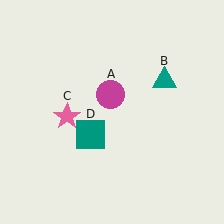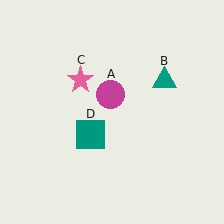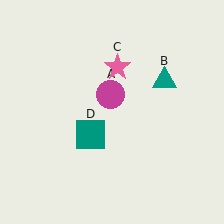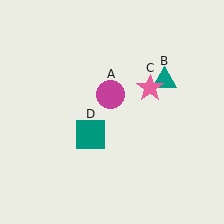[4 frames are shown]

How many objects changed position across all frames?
1 object changed position: pink star (object C).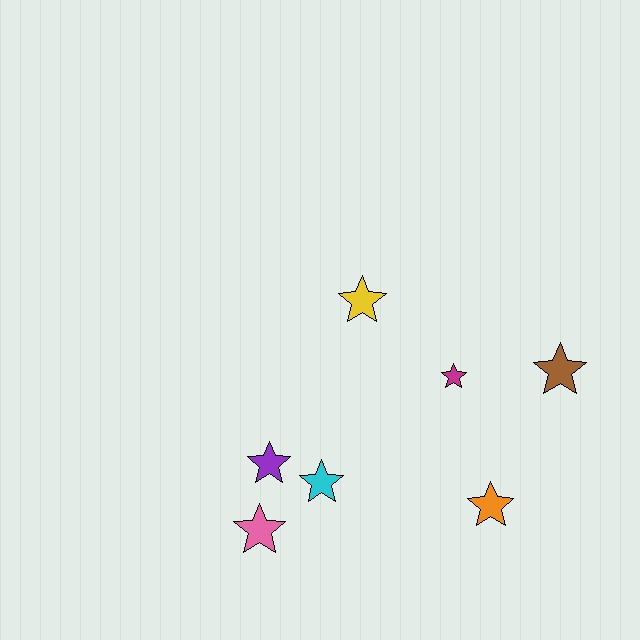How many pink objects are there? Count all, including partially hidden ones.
There is 1 pink object.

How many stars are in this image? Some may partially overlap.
There are 7 stars.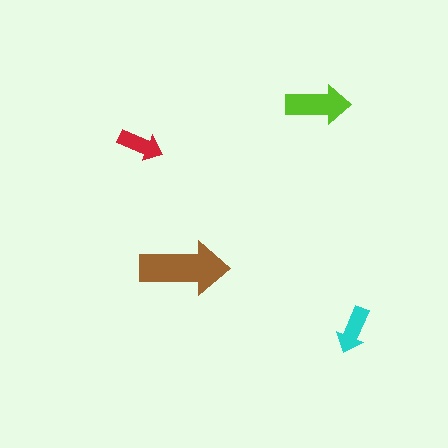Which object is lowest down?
The cyan arrow is bottommost.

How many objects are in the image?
There are 4 objects in the image.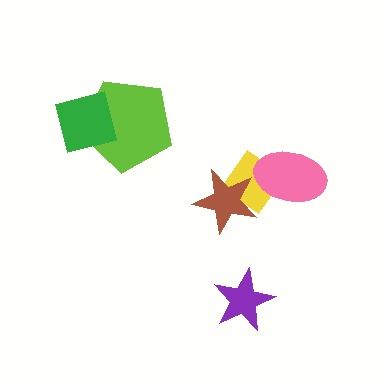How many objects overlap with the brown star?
1 object overlaps with the brown star.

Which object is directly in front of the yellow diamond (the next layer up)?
The brown star is directly in front of the yellow diamond.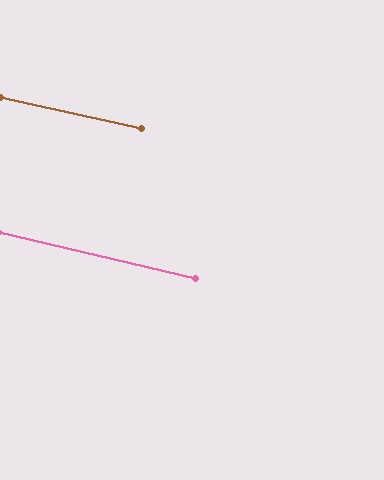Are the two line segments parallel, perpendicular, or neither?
Parallel — their directions differ by only 1.1°.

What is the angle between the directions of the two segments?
Approximately 1 degree.